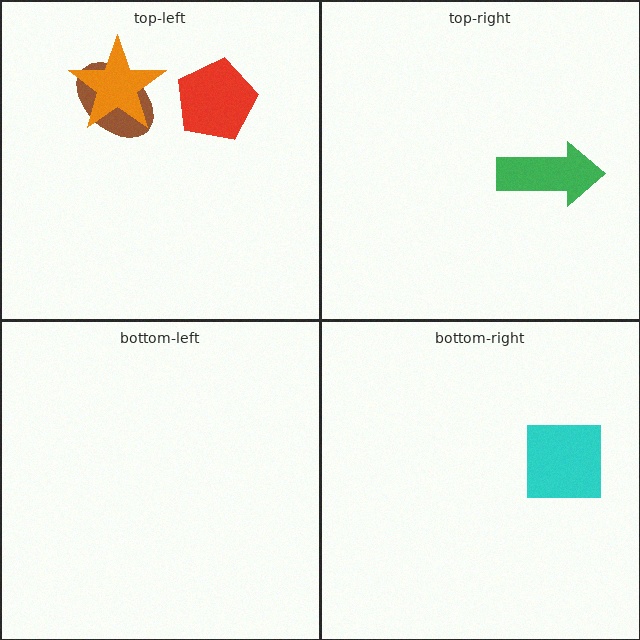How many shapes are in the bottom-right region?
1.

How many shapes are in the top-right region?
1.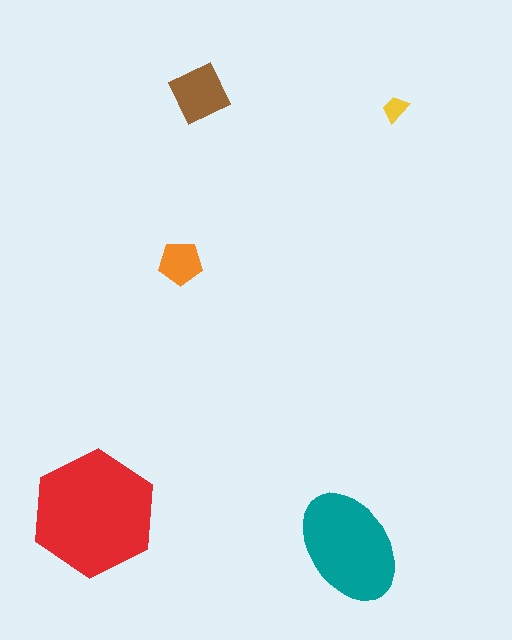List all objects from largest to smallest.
The red hexagon, the teal ellipse, the brown square, the orange pentagon, the yellow trapezoid.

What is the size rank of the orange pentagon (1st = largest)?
4th.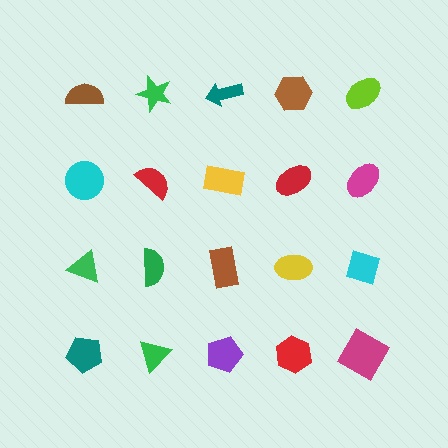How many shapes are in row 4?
5 shapes.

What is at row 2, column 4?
A red ellipse.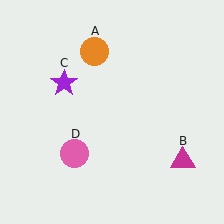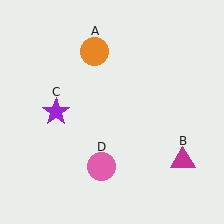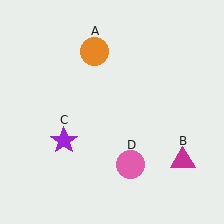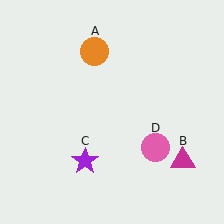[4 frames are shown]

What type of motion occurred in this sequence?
The purple star (object C), pink circle (object D) rotated counterclockwise around the center of the scene.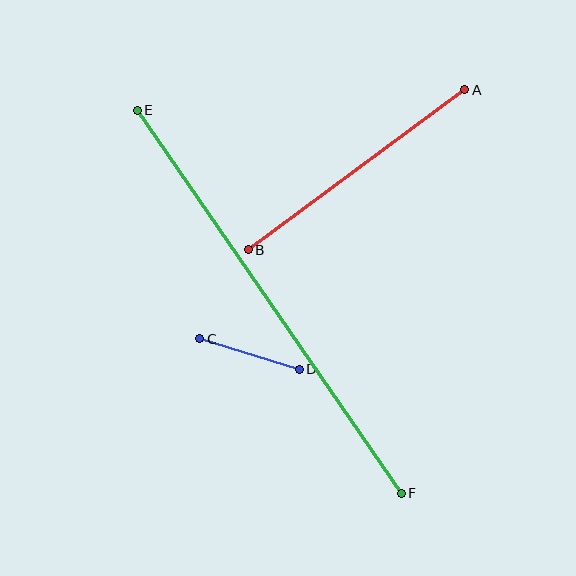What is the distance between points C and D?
The distance is approximately 104 pixels.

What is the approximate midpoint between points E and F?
The midpoint is at approximately (269, 302) pixels.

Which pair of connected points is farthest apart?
Points E and F are farthest apart.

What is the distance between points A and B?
The distance is approximately 269 pixels.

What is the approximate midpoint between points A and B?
The midpoint is at approximately (357, 170) pixels.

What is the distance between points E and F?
The distance is approximately 465 pixels.